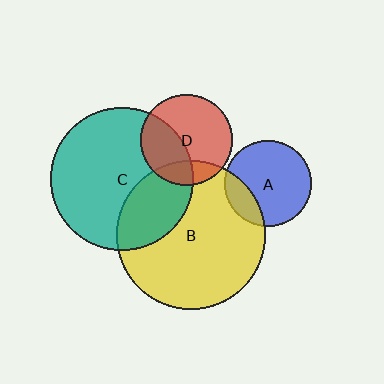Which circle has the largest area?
Circle B (yellow).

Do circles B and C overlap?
Yes.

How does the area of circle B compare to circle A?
Approximately 3.0 times.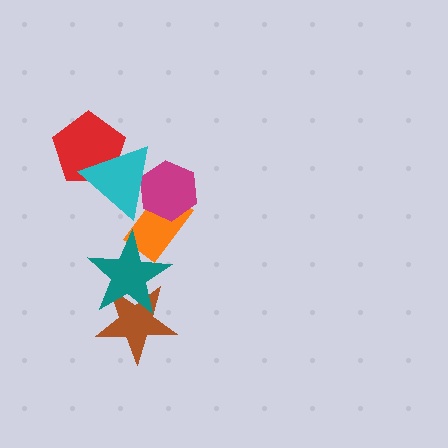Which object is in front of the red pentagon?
The cyan triangle is in front of the red pentagon.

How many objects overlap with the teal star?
2 objects overlap with the teal star.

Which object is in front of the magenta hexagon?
The cyan triangle is in front of the magenta hexagon.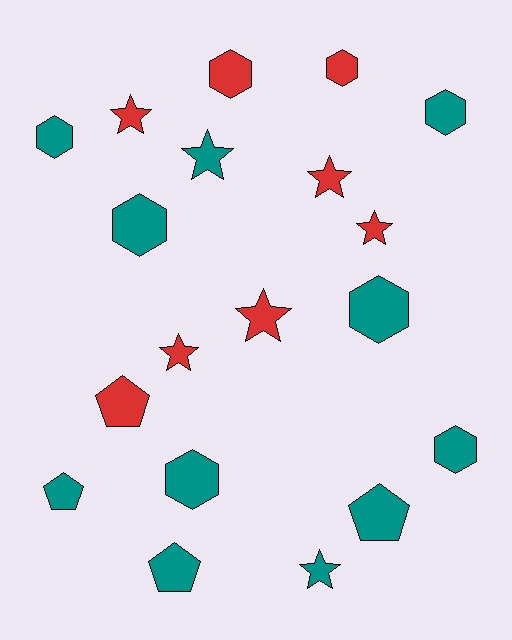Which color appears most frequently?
Teal, with 11 objects.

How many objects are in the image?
There are 19 objects.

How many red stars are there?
There are 5 red stars.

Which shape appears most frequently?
Hexagon, with 8 objects.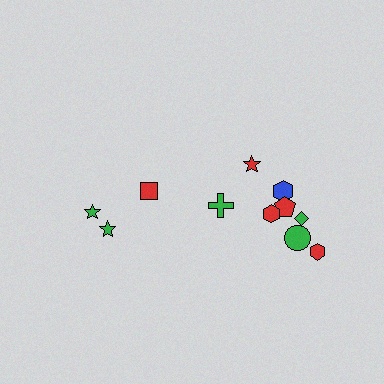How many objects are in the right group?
There are 8 objects.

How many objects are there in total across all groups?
There are 11 objects.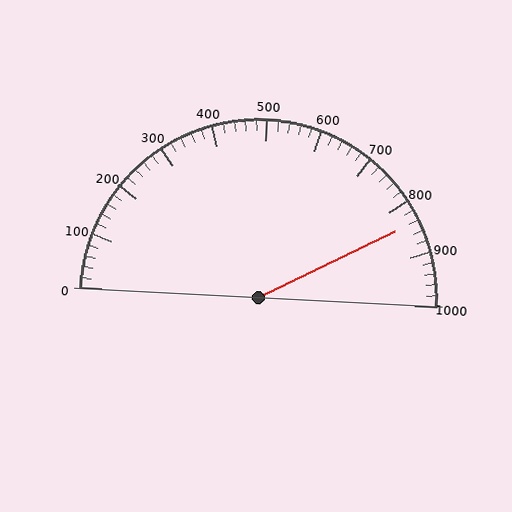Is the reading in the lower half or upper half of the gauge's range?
The reading is in the upper half of the range (0 to 1000).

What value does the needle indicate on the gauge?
The needle indicates approximately 840.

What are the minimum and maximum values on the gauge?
The gauge ranges from 0 to 1000.